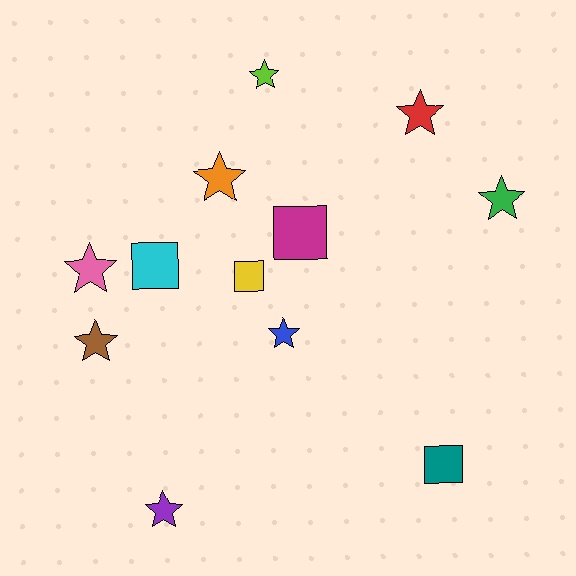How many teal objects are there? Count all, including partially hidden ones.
There is 1 teal object.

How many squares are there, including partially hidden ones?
There are 4 squares.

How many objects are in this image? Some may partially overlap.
There are 12 objects.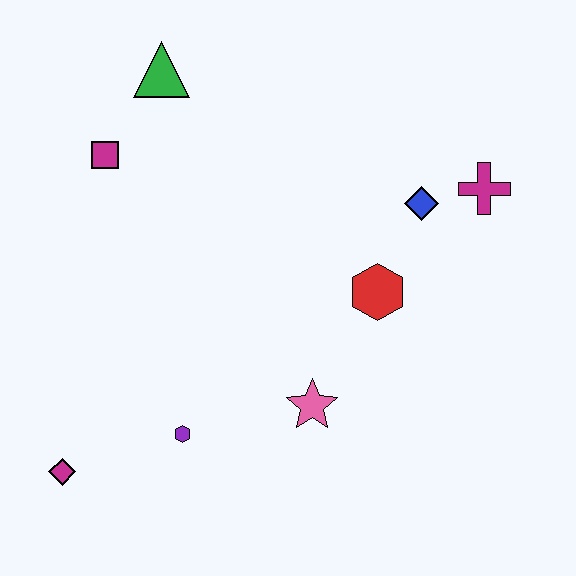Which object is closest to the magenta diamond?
The purple hexagon is closest to the magenta diamond.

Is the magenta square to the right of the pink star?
No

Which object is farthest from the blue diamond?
The magenta diamond is farthest from the blue diamond.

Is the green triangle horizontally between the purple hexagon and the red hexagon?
No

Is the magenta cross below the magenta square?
Yes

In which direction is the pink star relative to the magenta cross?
The pink star is below the magenta cross.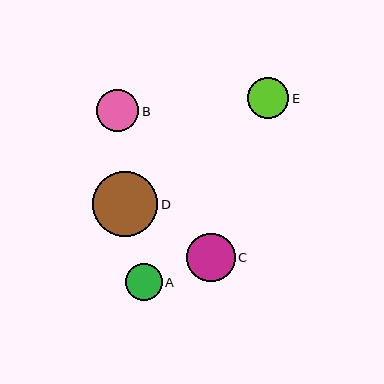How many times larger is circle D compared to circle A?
Circle D is approximately 1.7 times the size of circle A.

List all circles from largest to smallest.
From largest to smallest: D, C, B, E, A.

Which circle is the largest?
Circle D is the largest with a size of approximately 65 pixels.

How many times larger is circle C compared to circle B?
Circle C is approximately 1.1 times the size of circle B.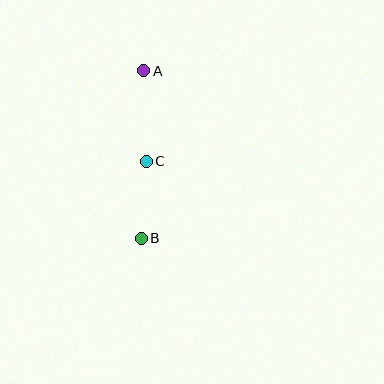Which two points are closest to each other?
Points B and C are closest to each other.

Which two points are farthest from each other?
Points A and B are farthest from each other.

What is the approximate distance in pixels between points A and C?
The distance between A and C is approximately 91 pixels.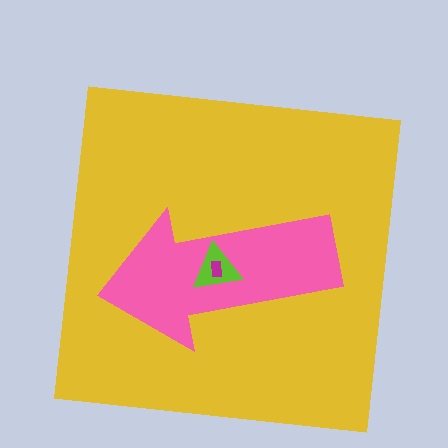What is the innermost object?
The magenta rectangle.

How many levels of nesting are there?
4.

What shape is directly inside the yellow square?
The pink arrow.